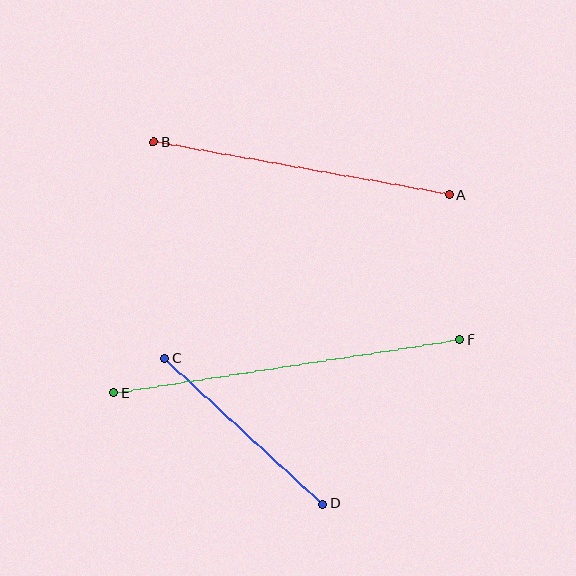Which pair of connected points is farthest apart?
Points E and F are farthest apart.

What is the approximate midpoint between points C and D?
The midpoint is at approximately (244, 431) pixels.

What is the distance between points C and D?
The distance is approximately 215 pixels.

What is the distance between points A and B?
The distance is approximately 301 pixels.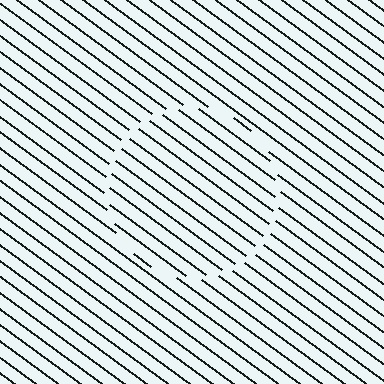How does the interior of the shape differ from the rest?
The interior of the shape contains the same grating, shifted by half a period — the contour is defined by the phase discontinuity where line-ends from the inner and outer gratings abut.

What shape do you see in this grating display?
An illusory circle. The interior of the shape contains the same grating, shifted by half a period — the contour is defined by the phase discontinuity where line-ends from the inner and outer gratings abut.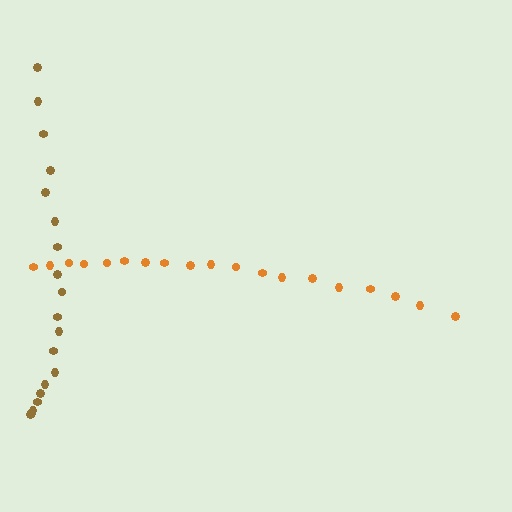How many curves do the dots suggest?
There are 2 distinct paths.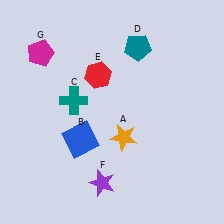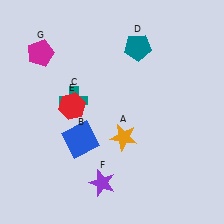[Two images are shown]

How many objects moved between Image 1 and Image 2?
1 object moved between the two images.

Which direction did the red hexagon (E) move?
The red hexagon (E) moved down.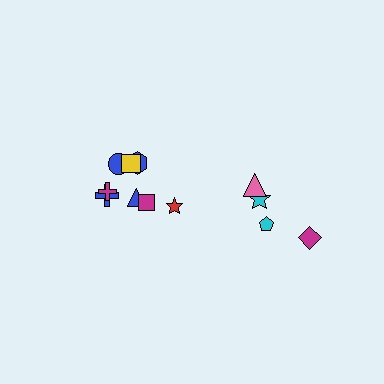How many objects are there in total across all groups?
There are 12 objects.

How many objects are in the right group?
There are 4 objects.